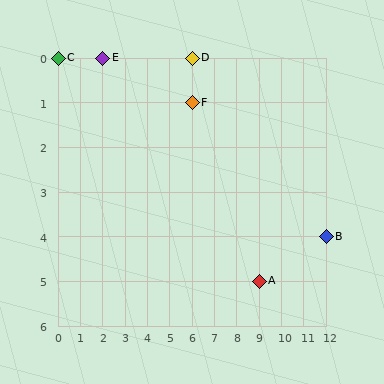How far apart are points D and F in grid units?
Points D and F are 1 row apart.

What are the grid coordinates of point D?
Point D is at grid coordinates (6, 0).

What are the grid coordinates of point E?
Point E is at grid coordinates (2, 0).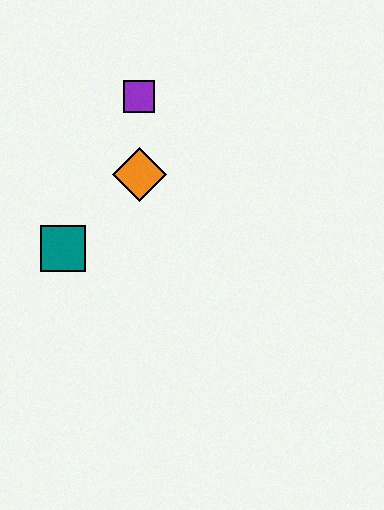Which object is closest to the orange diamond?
The purple square is closest to the orange diamond.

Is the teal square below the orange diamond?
Yes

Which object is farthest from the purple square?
The teal square is farthest from the purple square.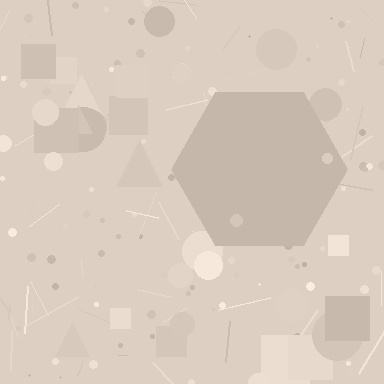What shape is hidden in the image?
A hexagon is hidden in the image.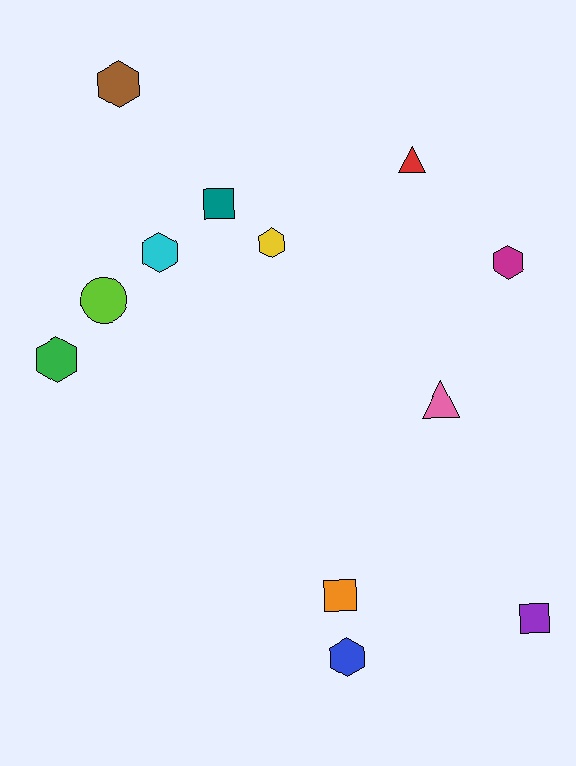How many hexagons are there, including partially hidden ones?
There are 6 hexagons.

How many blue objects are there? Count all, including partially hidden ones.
There is 1 blue object.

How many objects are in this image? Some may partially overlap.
There are 12 objects.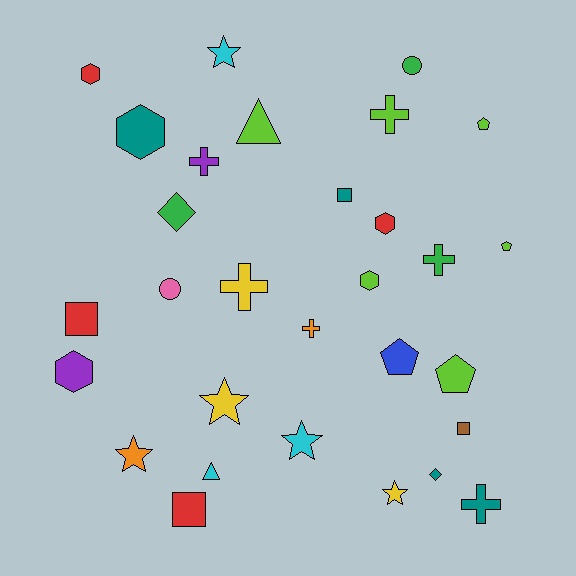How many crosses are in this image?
There are 6 crosses.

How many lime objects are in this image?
There are 6 lime objects.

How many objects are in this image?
There are 30 objects.